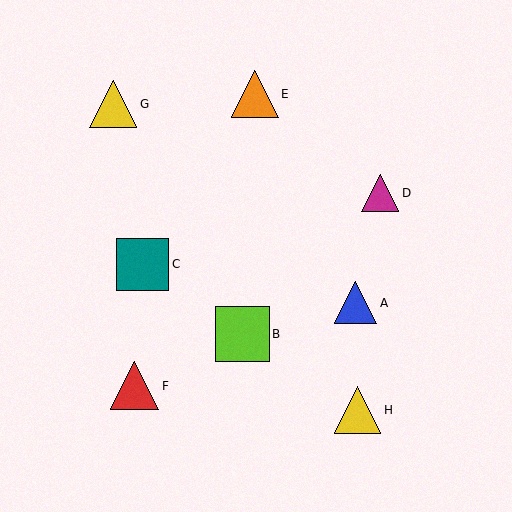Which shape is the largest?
The lime square (labeled B) is the largest.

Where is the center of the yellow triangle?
The center of the yellow triangle is at (113, 104).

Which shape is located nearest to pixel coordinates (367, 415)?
The yellow triangle (labeled H) at (357, 410) is nearest to that location.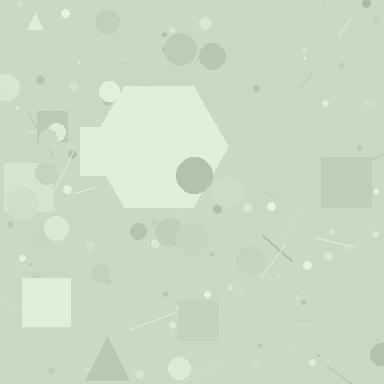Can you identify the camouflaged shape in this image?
The camouflaged shape is a hexagon.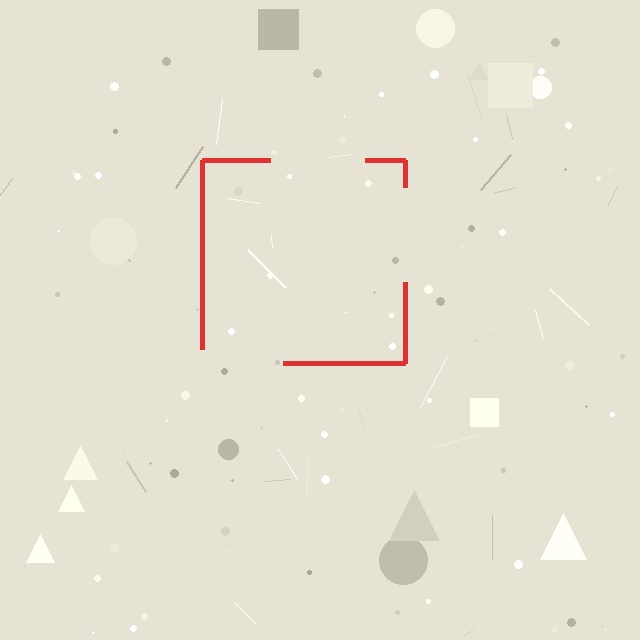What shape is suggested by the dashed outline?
The dashed outline suggests a square.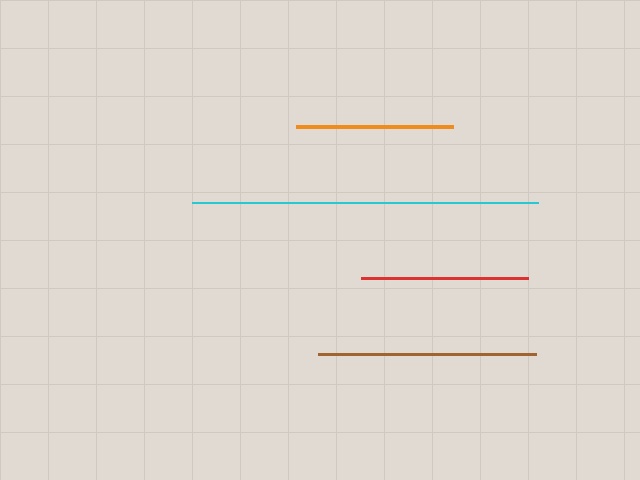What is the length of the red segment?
The red segment is approximately 166 pixels long.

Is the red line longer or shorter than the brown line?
The brown line is longer than the red line.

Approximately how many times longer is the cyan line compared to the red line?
The cyan line is approximately 2.1 times the length of the red line.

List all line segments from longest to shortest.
From longest to shortest: cyan, brown, red, orange.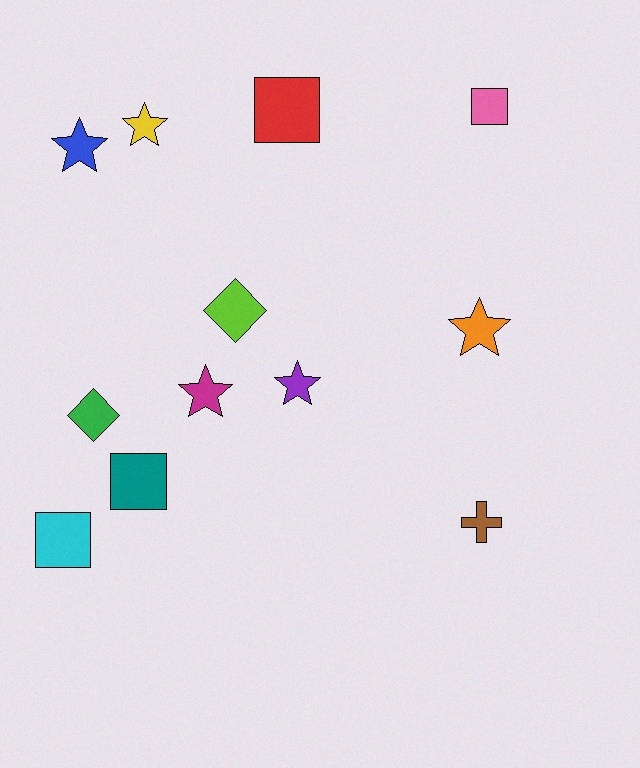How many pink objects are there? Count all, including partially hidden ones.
There is 1 pink object.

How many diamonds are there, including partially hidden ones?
There are 2 diamonds.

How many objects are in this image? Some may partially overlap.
There are 12 objects.